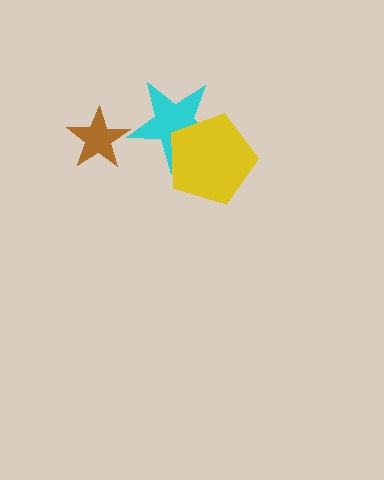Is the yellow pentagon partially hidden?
No, no other shape covers it.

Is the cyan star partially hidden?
Yes, it is partially covered by another shape.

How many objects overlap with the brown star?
0 objects overlap with the brown star.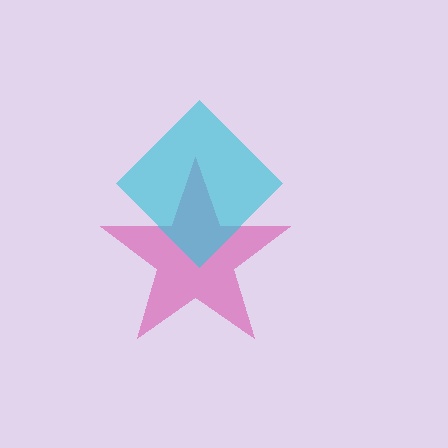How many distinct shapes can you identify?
There are 2 distinct shapes: a magenta star, a cyan diamond.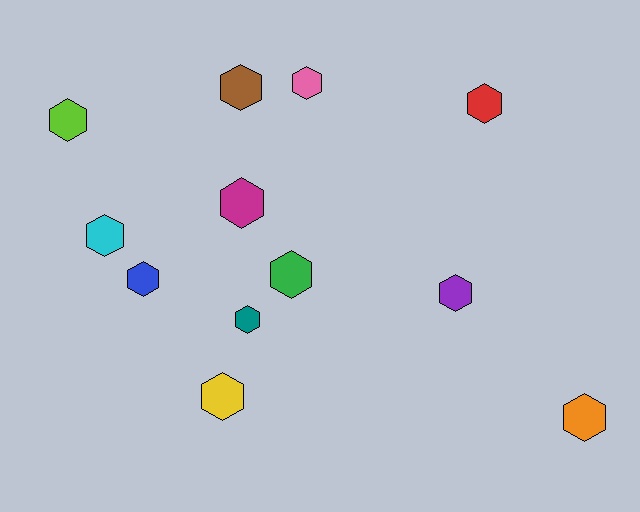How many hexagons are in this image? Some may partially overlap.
There are 12 hexagons.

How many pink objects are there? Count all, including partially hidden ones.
There is 1 pink object.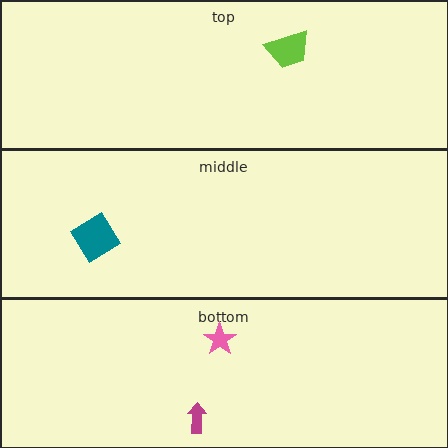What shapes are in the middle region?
The teal diamond.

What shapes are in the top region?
The lime trapezoid.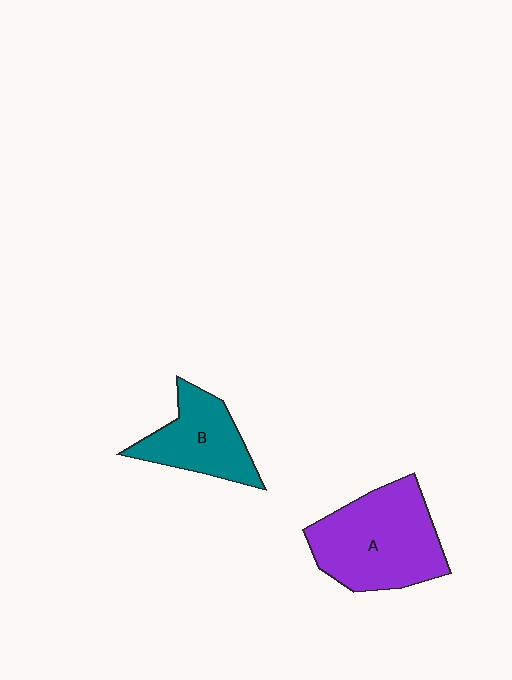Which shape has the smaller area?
Shape B (teal).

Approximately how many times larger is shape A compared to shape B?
Approximately 1.6 times.